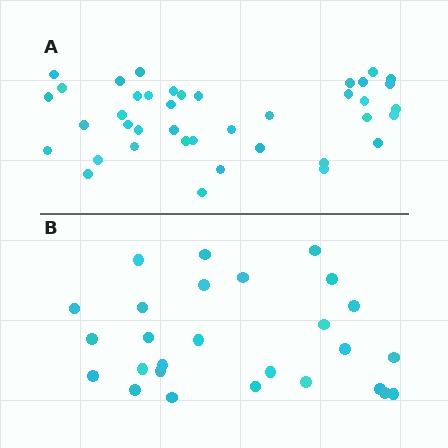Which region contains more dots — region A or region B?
Region A (the top region) has more dots.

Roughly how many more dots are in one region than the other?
Region A has approximately 15 more dots than region B.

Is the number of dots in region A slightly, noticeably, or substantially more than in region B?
Region A has substantially more. The ratio is roughly 1.5 to 1.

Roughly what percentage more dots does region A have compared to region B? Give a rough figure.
About 50% more.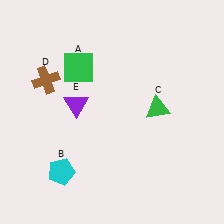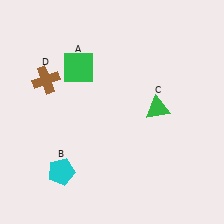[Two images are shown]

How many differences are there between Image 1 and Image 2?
There is 1 difference between the two images.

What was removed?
The purple triangle (E) was removed in Image 2.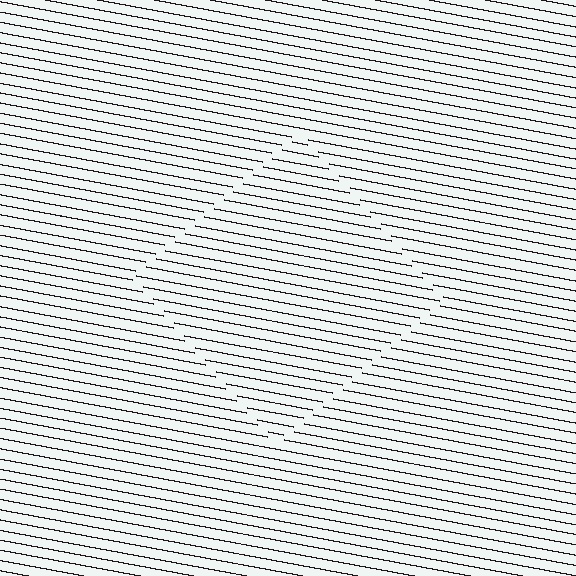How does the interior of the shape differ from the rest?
The interior of the shape contains the same grating, shifted by half a period — the contour is defined by the phase discontinuity where line-ends from the inner and outer gratings abut.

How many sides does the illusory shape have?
4 sides — the line-ends trace a square.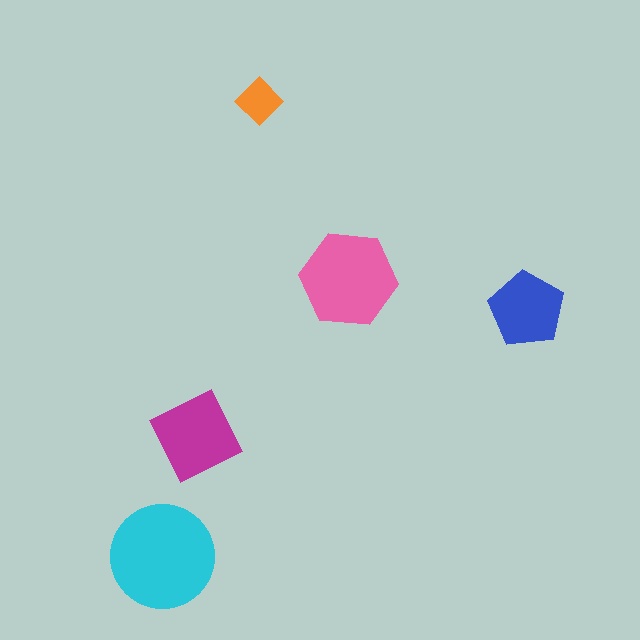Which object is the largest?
The cyan circle.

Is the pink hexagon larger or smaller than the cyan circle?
Smaller.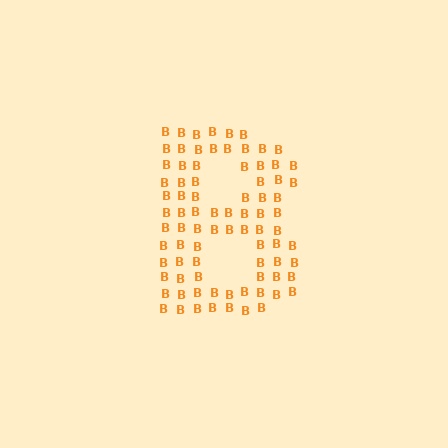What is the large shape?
The large shape is the letter B.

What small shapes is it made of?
It is made of small letter B's.